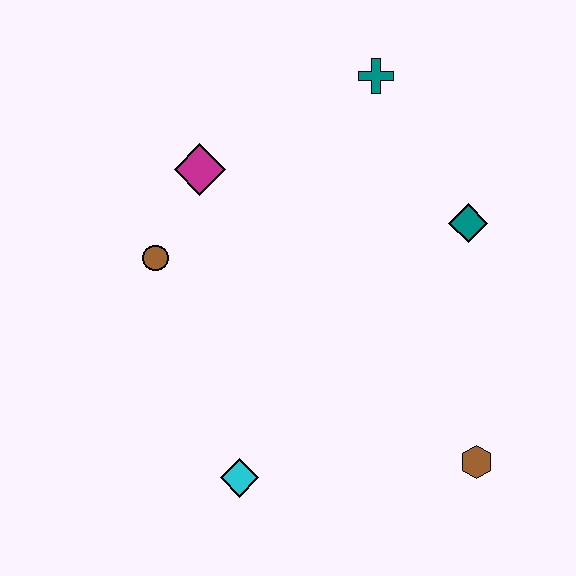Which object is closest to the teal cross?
The teal diamond is closest to the teal cross.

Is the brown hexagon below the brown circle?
Yes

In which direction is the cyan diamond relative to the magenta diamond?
The cyan diamond is below the magenta diamond.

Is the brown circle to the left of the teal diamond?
Yes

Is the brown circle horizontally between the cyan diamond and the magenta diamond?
No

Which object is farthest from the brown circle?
The brown hexagon is farthest from the brown circle.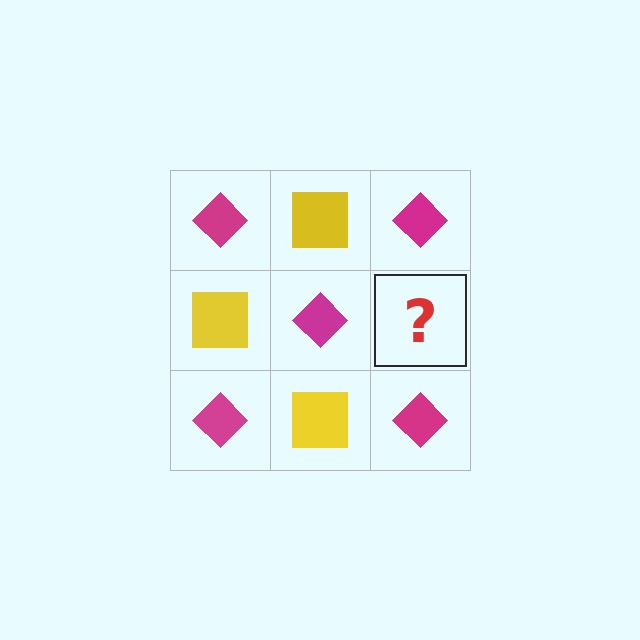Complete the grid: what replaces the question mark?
The question mark should be replaced with a yellow square.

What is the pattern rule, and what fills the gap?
The rule is that it alternates magenta diamond and yellow square in a checkerboard pattern. The gap should be filled with a yellow square.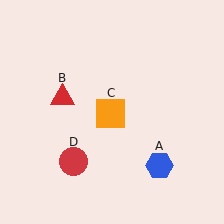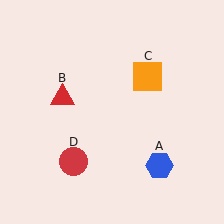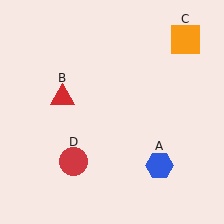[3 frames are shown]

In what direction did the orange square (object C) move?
The orange square (object C) moved up and to the right.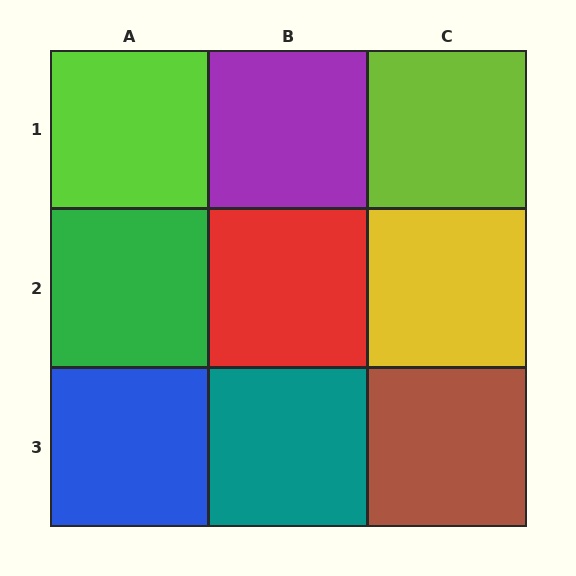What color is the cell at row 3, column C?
Brown.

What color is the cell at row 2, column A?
Green.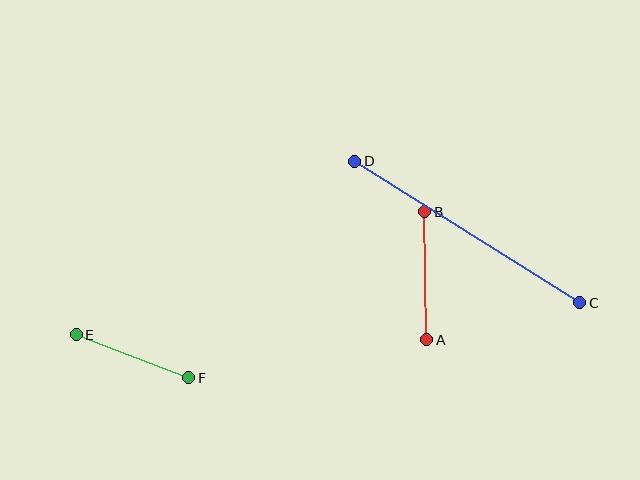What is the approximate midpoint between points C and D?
The midpoint is at approximately (467, 232) pixels.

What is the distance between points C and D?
The distance is approximately 266 pixels.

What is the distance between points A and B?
The distance is approximately 128 pixels.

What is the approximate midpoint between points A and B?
The midpoint is at approximately (426, 276) pixels.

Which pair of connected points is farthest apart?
Points C and D are farthest apart.